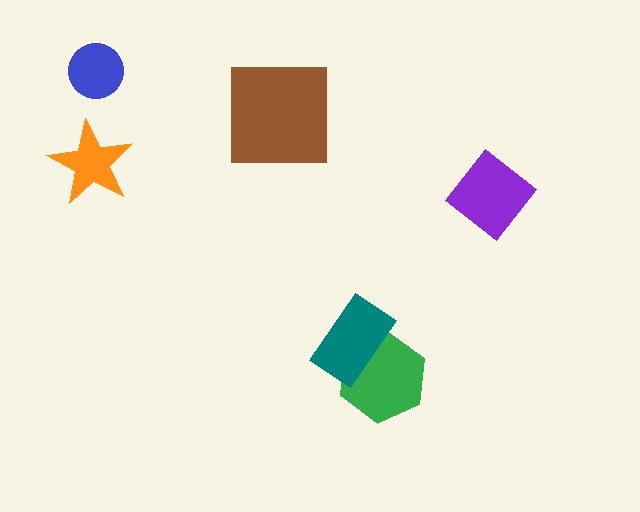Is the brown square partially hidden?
No, no other shape covers it.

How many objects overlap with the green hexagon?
1 object overlaps with the green hexagon.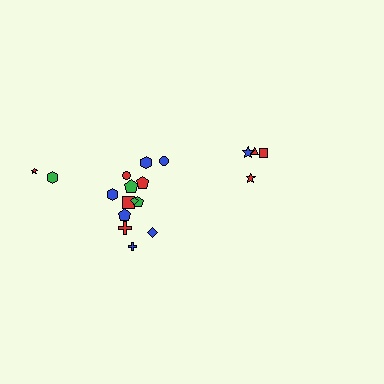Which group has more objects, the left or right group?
The left group.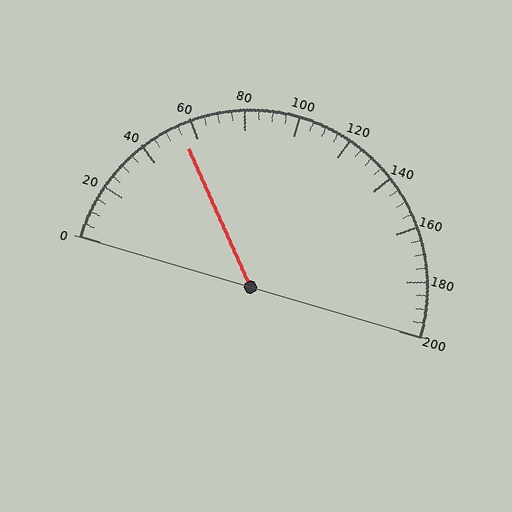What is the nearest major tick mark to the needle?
The nearest major tick mark is 60.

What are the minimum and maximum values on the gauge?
The gauge ranges from 0 to 200.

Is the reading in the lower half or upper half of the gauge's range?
The reading is in the lower half of the range (0 to 200).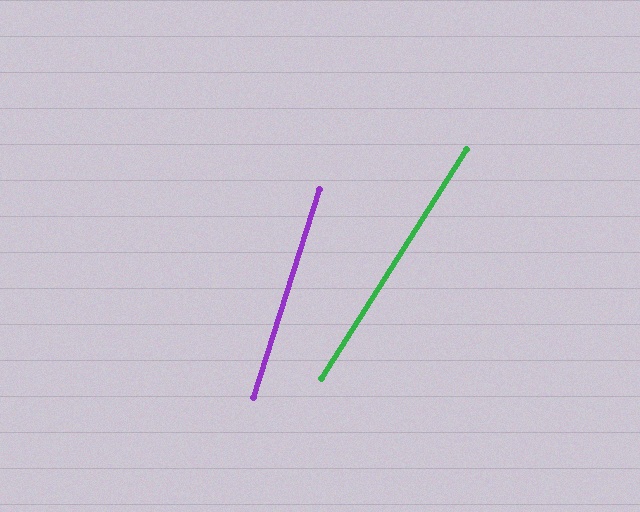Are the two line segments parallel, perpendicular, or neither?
Neither parallel nor perpendicular — they differ by about 15°.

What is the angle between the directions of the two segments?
Approximately 15 degrees.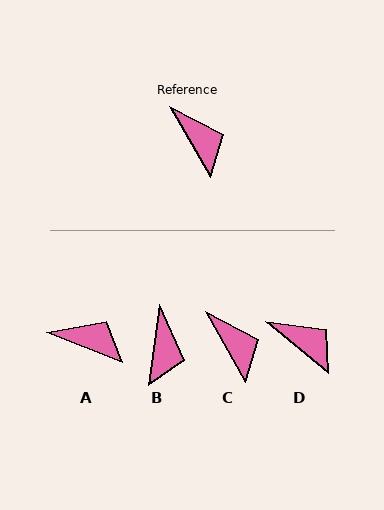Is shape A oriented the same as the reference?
No, it is off by about 39 degrees.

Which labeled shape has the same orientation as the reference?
C.